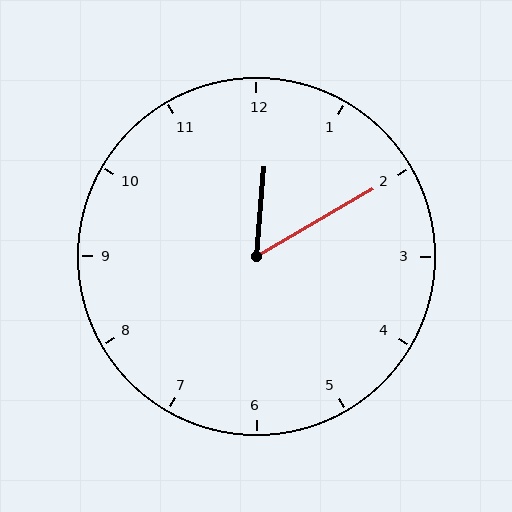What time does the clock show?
12:10.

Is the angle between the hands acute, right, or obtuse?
It is acute.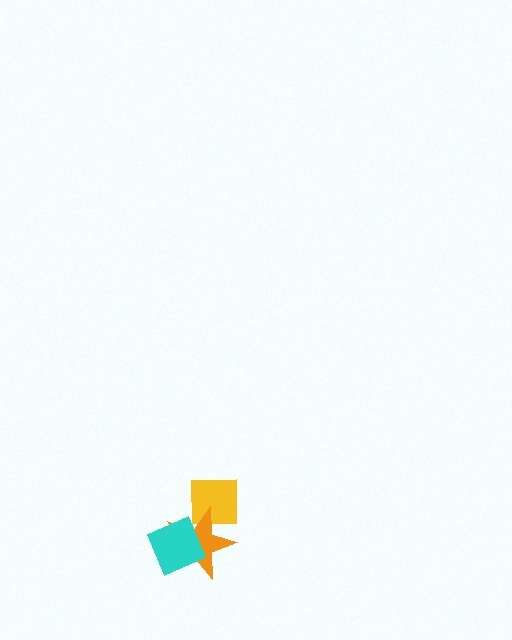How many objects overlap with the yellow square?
1 object overlaps with the yellow square.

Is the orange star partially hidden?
Yes, it is partially covered by another shape.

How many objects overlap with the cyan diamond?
1 object overlaps with the cyan diamond.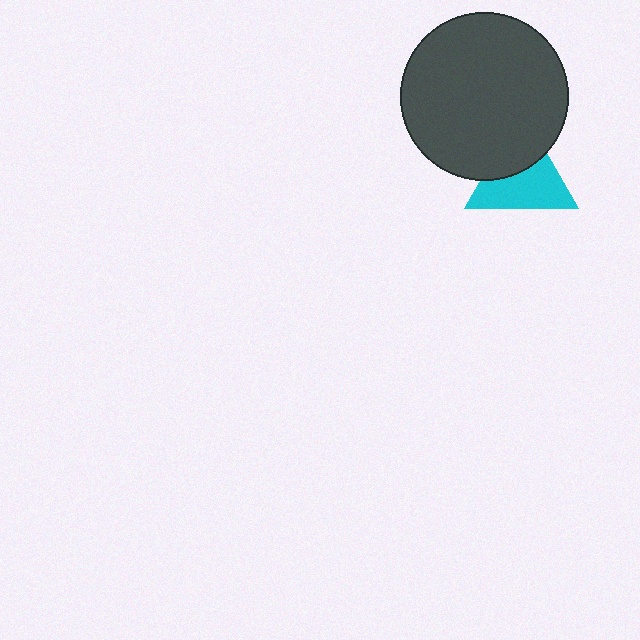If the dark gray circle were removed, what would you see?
You would see the complete cyan triangle.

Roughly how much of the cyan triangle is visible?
About half of it is visible (roughly 61%).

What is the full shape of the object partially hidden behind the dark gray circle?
The partially hidden object is a cyan triangle.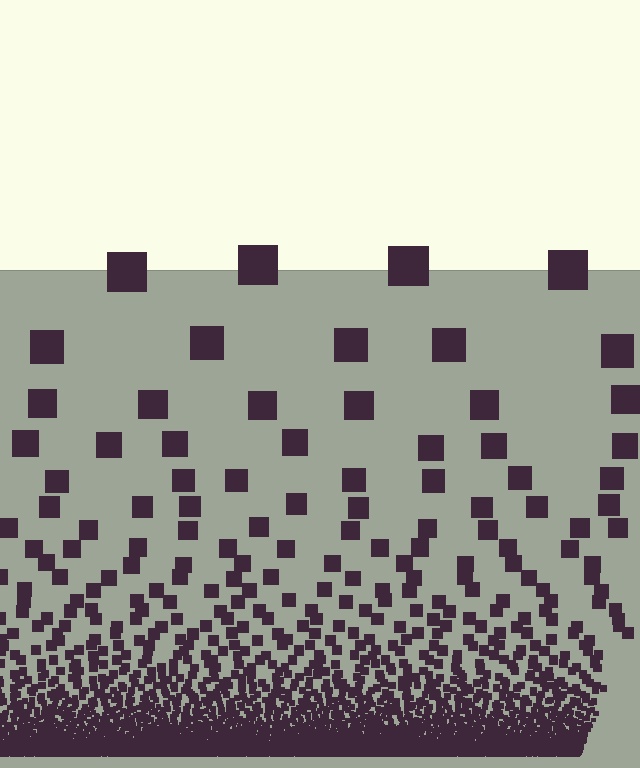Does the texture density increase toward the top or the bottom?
Density increases toward the bottom.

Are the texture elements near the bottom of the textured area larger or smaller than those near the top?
Smaller. The gradient is inverted — elements near the bottom are smaller and denser.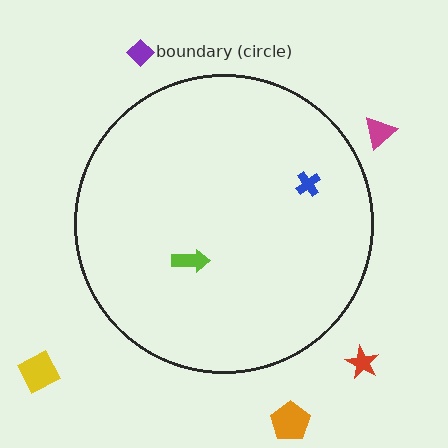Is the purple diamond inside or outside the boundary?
Outside.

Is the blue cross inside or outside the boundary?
Inside.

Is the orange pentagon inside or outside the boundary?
Outside.